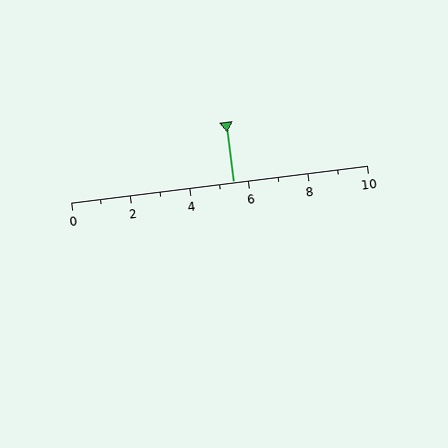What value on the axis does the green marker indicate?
The marker indicates approximately 5.5.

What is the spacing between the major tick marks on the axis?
The major ticks are spaced 2 apart.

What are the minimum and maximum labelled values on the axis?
The axis runs from 0 to 10.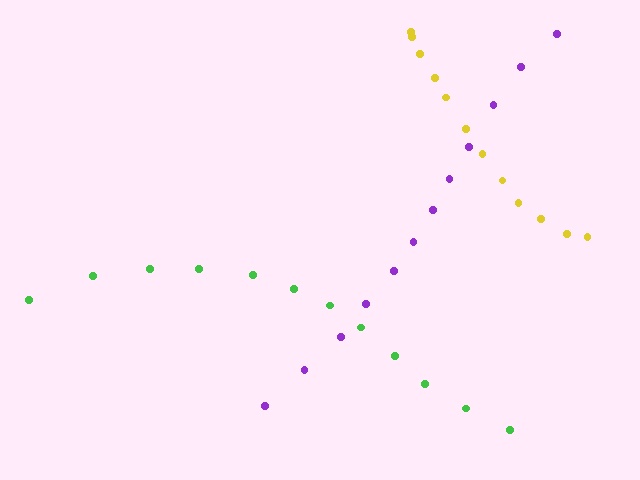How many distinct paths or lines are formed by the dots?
There are 3 distinct paths.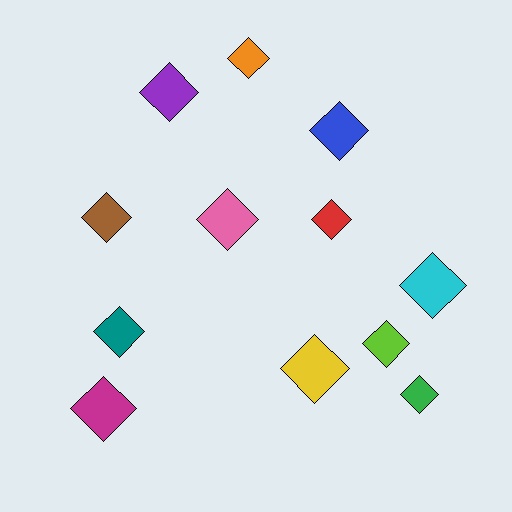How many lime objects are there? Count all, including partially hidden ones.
There is 1 lime object.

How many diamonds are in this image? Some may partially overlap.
There are 12 diamonds.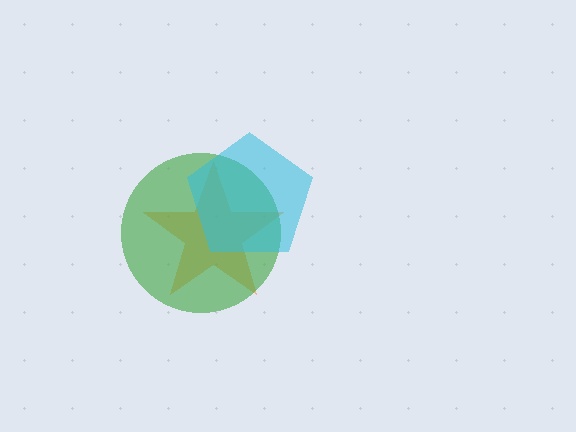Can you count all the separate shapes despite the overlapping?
Yes, there are 3 separate shapes.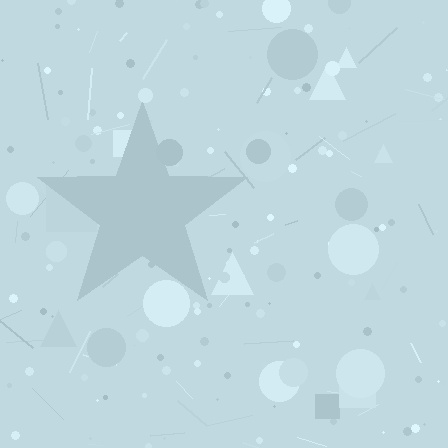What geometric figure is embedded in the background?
A star is embedded in the background.